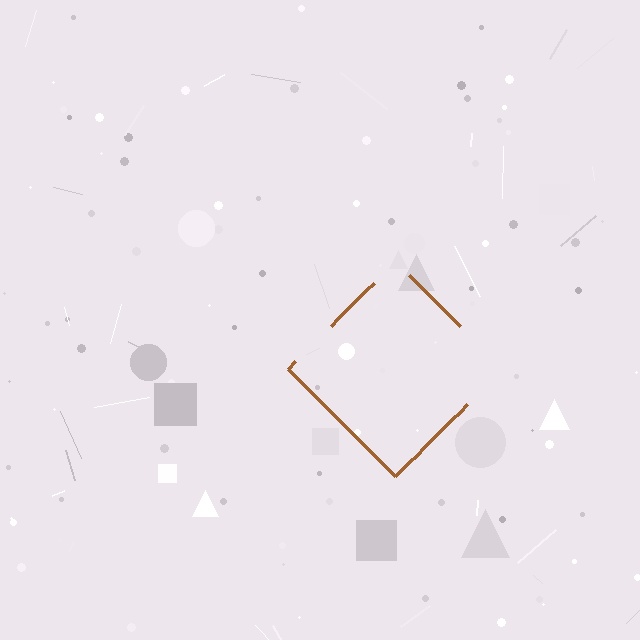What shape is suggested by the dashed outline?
The dashed outline suggests a diamond.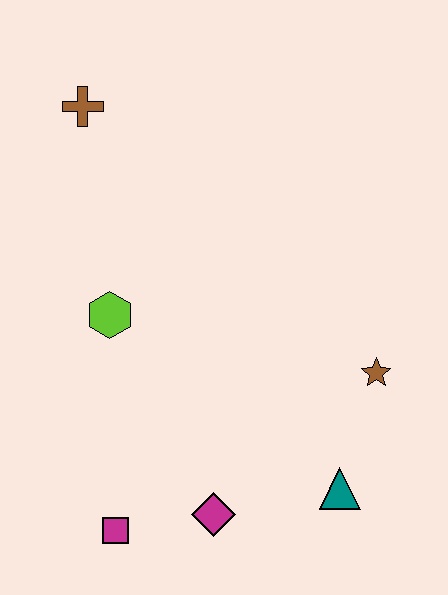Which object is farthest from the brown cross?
The teal triangle is farthest from the brown cross.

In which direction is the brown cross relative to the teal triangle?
The brown cross is above the teal triangle.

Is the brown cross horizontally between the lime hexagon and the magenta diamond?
No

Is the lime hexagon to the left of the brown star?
Yes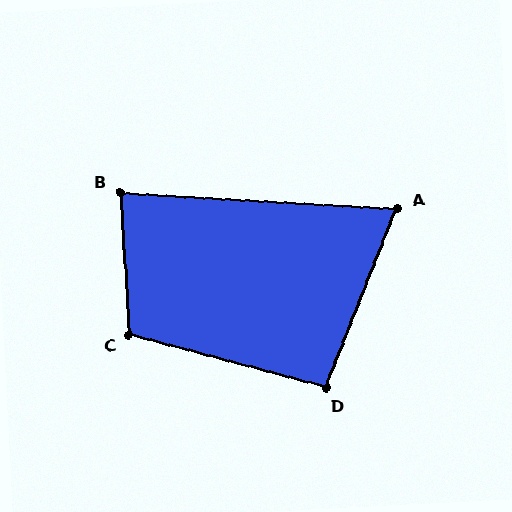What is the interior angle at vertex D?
Approximately 96 degrees (obtuse).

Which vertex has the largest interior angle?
C, at approximately 108 degrees.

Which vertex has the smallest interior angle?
A, at approximately 72 degrees.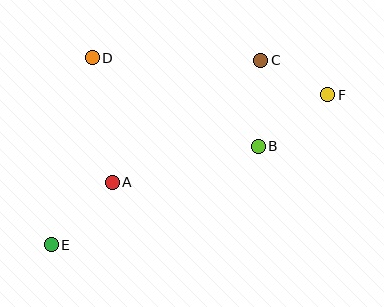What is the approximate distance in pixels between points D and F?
The distance between D and F is approximately 238 pixels.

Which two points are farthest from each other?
Points E and F are farthest from each other.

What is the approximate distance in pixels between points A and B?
The distance between A and B is approximately 150 pixels.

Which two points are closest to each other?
Points C and F are closest to each other.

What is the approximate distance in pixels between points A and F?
The distance between A and F is approximately 232 pixels.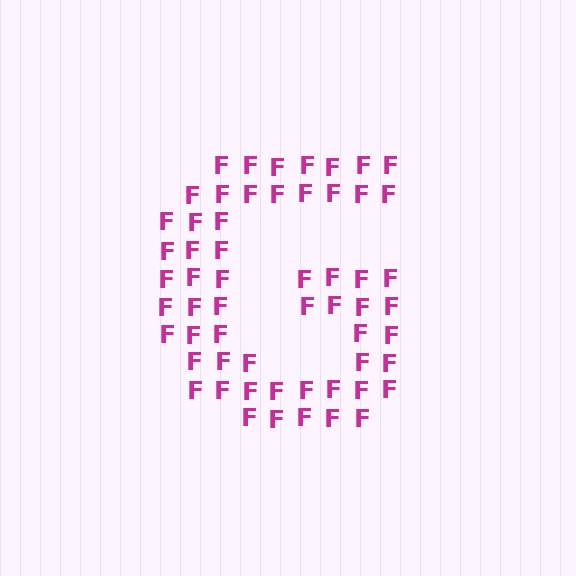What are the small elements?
The small elements are letter F's.